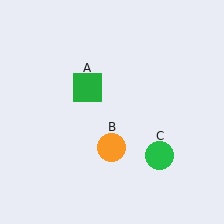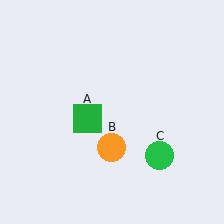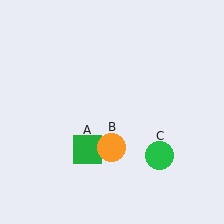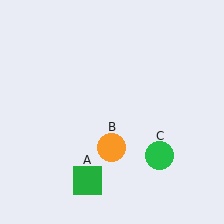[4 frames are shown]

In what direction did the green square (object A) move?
The green square (object A) moved down.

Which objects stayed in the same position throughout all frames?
Orange circle (object B) and green circle (object C) remained stationary.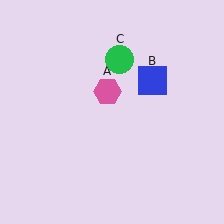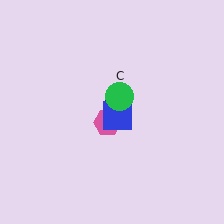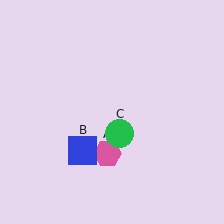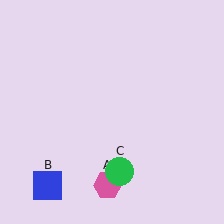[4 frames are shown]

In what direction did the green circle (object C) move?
The green circle (object C) moved down.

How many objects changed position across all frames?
3 objects changed position: pink hexagon (object A), blue square (object B), green circle (object C).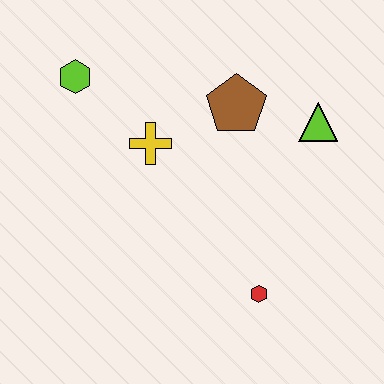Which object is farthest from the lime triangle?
The lime hexagon is farthest from the lime triangle.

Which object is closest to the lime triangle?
The brown pentagon is closest to the lime triangle.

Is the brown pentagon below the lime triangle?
No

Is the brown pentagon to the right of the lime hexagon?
Yes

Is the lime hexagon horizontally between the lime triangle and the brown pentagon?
No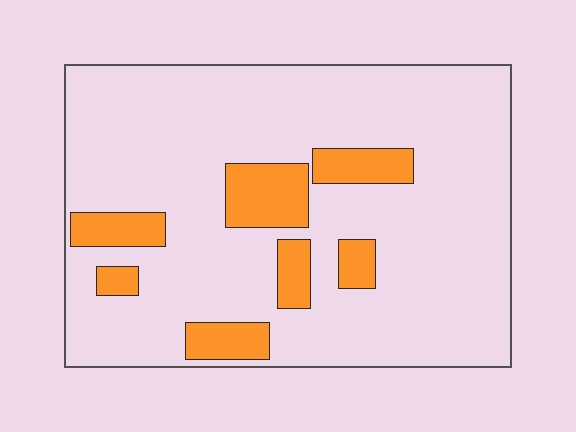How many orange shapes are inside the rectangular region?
7.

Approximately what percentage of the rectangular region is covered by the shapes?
Approximately 15%.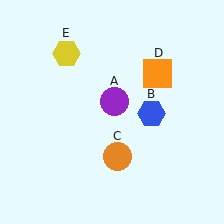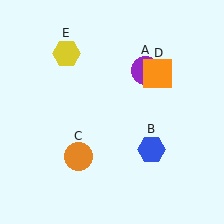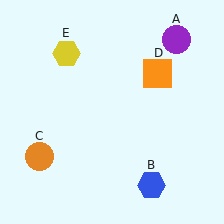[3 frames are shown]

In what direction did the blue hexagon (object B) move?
The blue hexagon (object B) moved down.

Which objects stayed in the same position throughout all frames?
Orange square (object D) and yellow hexagon (object E) remained stationary.